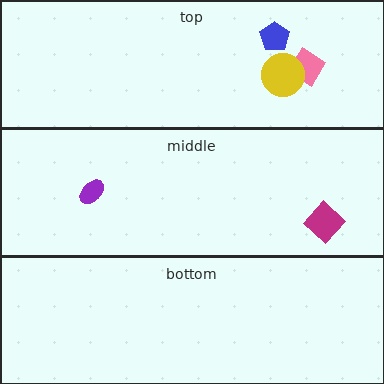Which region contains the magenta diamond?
The middle region.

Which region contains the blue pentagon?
The top region.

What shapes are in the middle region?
The purple ellipse, the magenta diamond.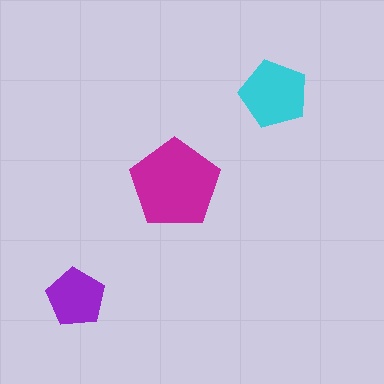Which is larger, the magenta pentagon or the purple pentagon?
The magenta one.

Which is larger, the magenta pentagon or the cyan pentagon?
The magenta one.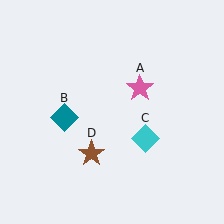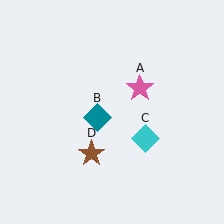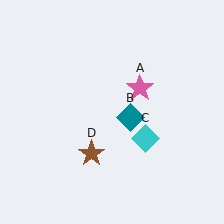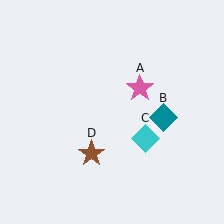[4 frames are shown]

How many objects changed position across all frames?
1 object changed position: teal diamond (object B).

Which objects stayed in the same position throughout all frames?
Pink star (object A) and cyan diamond (object C) and brown star (object D) remained stationary.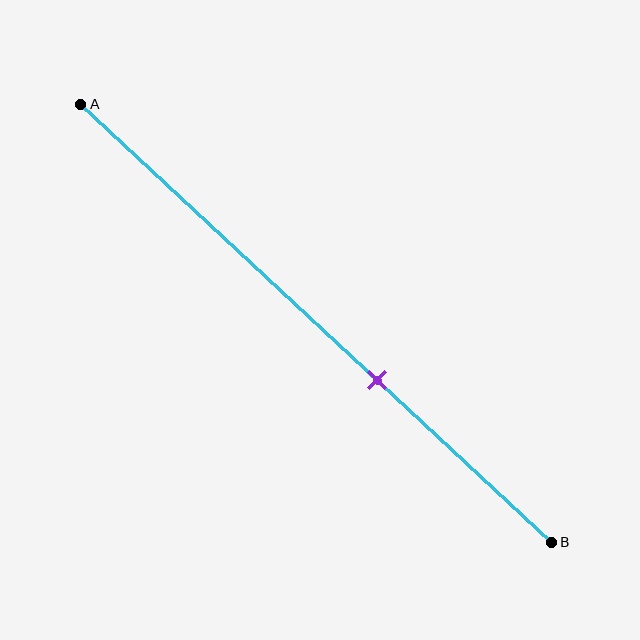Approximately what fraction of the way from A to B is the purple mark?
The purple mark is approximately 65% of the way from A to B.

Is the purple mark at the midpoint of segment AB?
No, the mark is at about 65% from A, not at the 50% midpoint.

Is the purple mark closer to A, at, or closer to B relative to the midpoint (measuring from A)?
The purple mark is closer to point B than the midpoint of segment AB.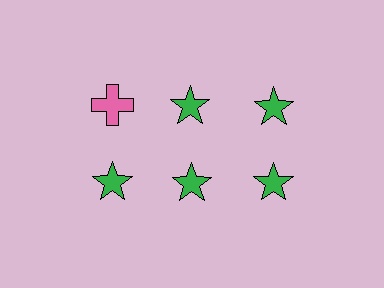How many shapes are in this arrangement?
There are 6 shapes arranged in a grid pattern.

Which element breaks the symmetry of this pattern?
The pink cross in the top row, leftmost column breaks the symmetry. All other shapes are green stars.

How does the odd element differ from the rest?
It differs in both color (pink instead of green) and shape (cross instead of star).